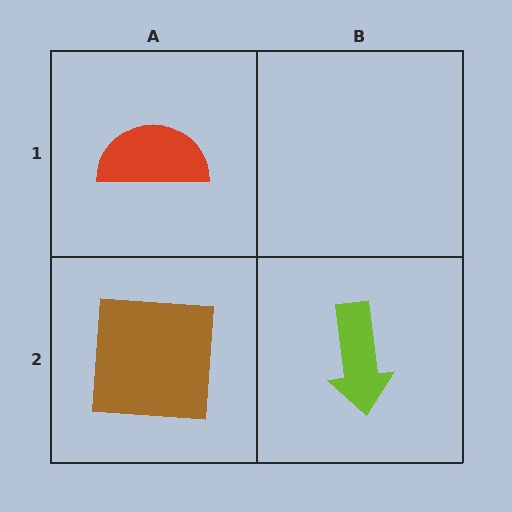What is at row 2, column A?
A brown square.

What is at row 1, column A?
A red semicircle.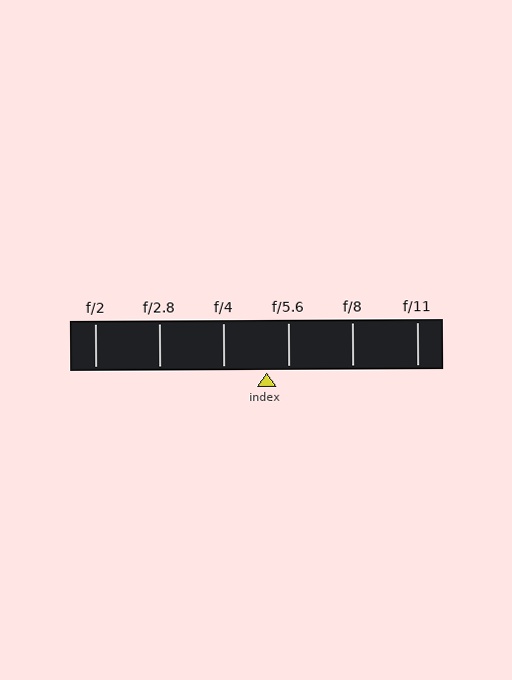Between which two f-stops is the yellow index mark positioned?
The index mark is between f/4 and f/5.6.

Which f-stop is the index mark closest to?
The index mark is closest to f/5.6.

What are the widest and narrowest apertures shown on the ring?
The widest aperture shown is f/2 and the narrowest is f/11.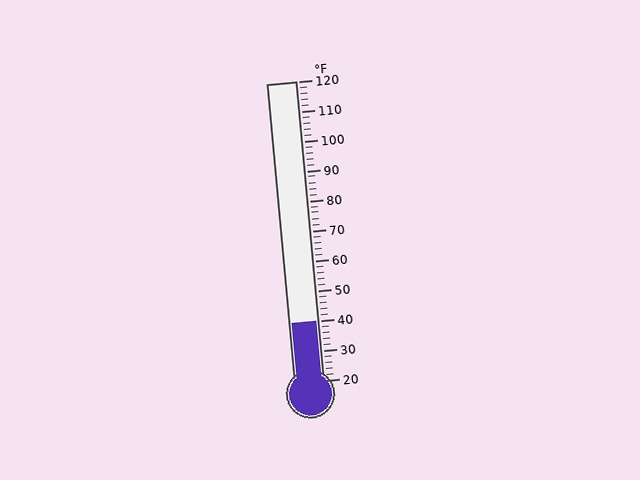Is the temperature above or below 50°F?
The temperature is below 50°F.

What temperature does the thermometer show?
The thermometer shows approximately 40°F.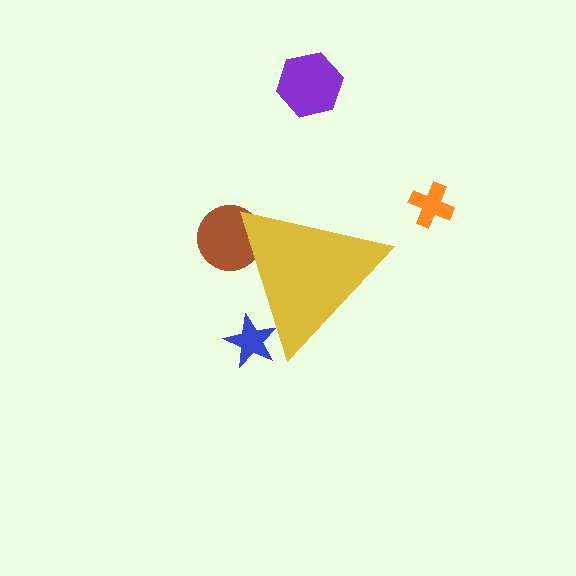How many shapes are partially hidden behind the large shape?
2 shapes are partially hidden.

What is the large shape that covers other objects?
A yellow triangle.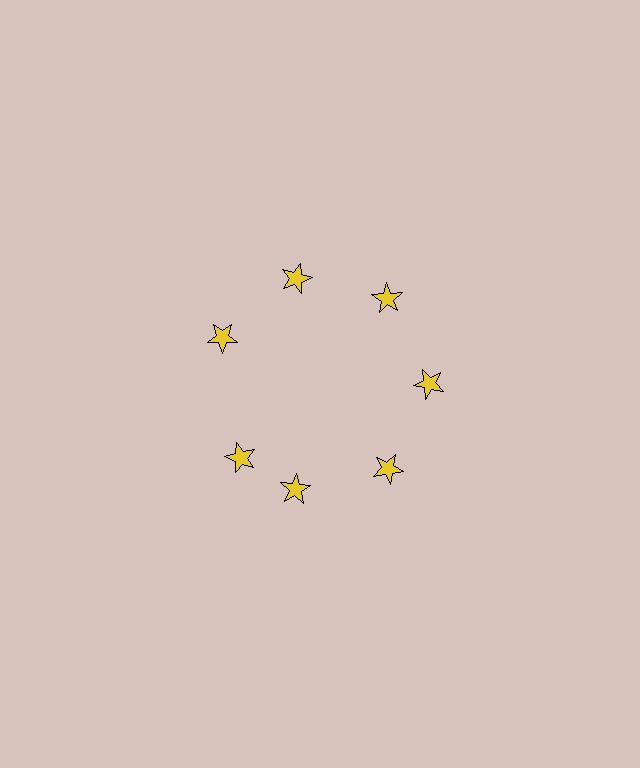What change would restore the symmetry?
The symmetry would be restored by rotating it back into even spacing with its neighbors so that all 7 stars sit at equal angles and equal distance from the center.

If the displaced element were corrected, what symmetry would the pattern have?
It would have 7-fold rotational symmetry — the pattern would map onto itself every 51 degrees.